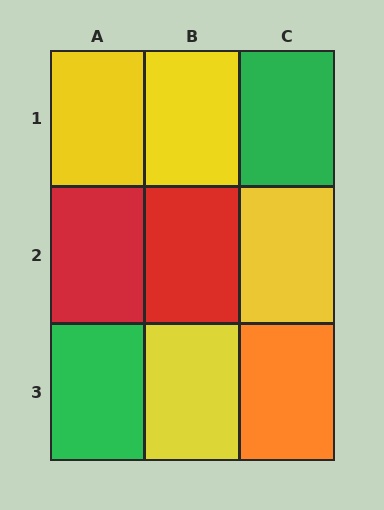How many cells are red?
2 cells are red.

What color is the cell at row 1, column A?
Yellow.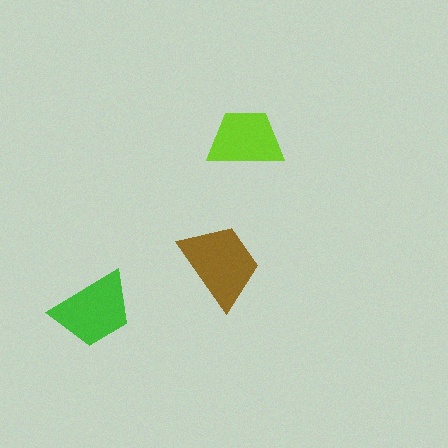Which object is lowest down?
The green trapezoid is bottommost.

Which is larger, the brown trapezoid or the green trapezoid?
The brown one.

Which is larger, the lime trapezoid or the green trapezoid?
The green one.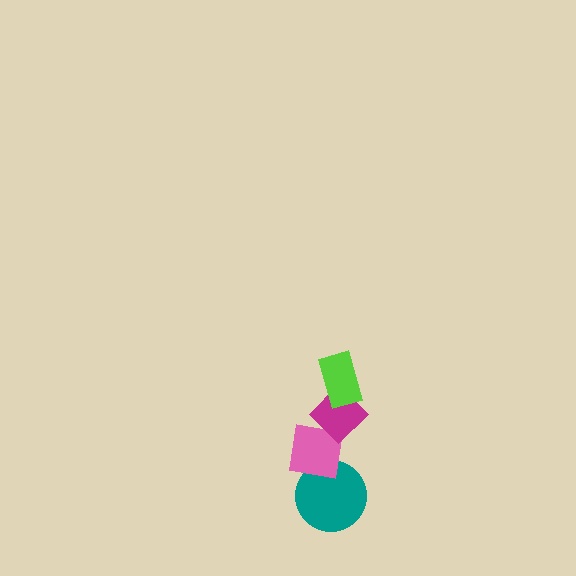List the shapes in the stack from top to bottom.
From top to bottom: the lime rectangle, the magenta diamond, the pink square, the teal circle.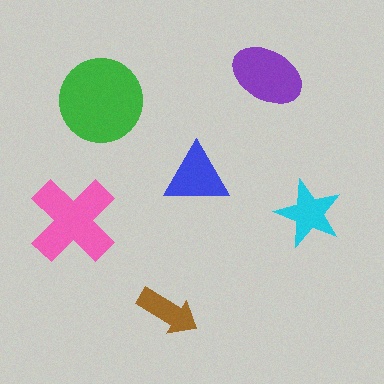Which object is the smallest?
The brown arrow.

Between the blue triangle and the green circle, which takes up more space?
The green circle.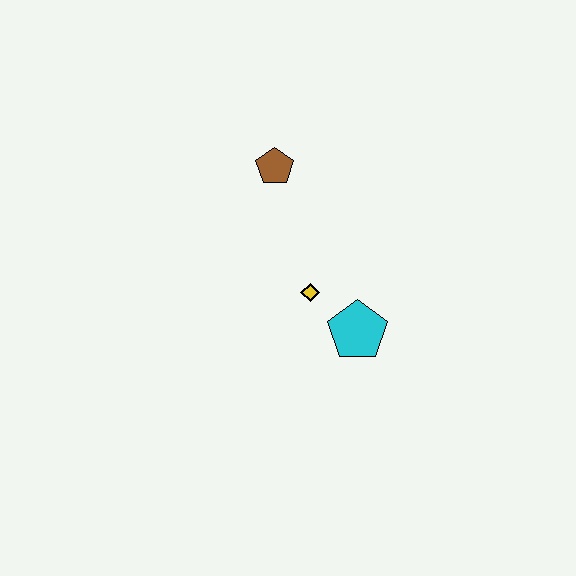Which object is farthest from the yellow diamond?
The brown pentagon is farthest from the yellow diamond.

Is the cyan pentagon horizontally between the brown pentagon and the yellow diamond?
No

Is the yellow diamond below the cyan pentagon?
No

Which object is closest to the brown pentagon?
The yellow diamond is closest to the brown pentagon.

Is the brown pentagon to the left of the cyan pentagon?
Yes